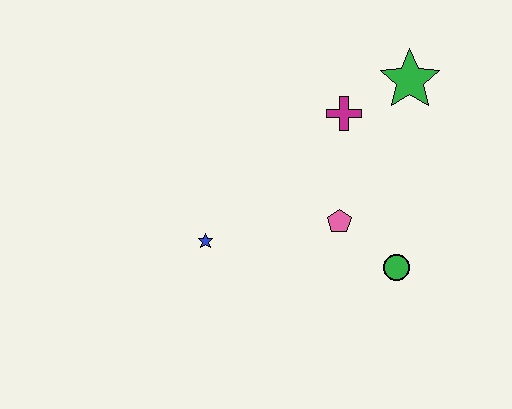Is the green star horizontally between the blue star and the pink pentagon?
No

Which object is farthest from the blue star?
The green star is farthest from the blue star.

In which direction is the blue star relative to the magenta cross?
The blue star is to the left of the magenta cross.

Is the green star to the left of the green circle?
No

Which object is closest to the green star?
The magenta cross is closest to the green star.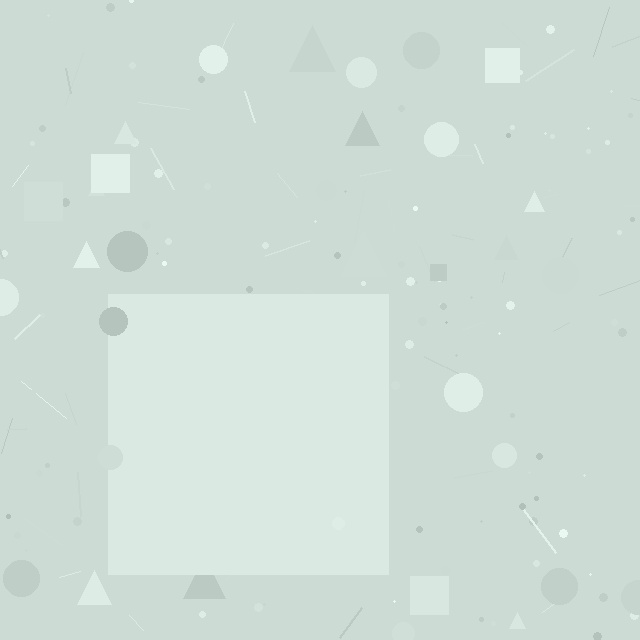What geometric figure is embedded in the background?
A square is embedded in the background.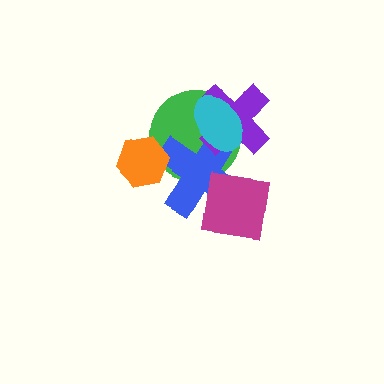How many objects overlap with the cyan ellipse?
3 objects overlap with the cyan ellipse.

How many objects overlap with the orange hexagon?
2 objects overlap with the orange hexagon.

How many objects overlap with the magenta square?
1 object overlaps with the magenta square.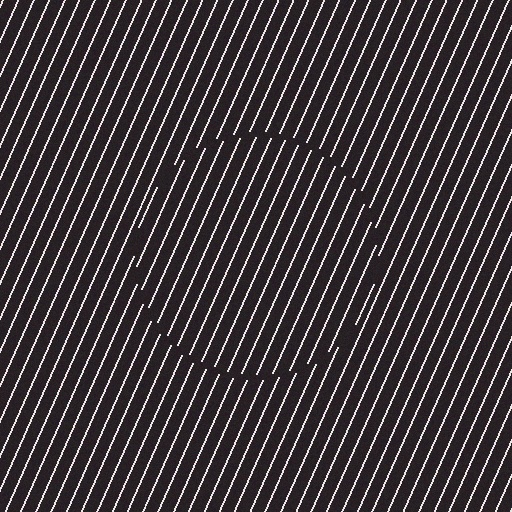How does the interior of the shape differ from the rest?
The interior of the shape contains the same grating, shifted by half a period — the contour is defined by the phase discontinuity where line-ends from the inner and outer gratings abut.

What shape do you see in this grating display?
An illusory circle. The interior of the shape contains the same grating, shifted by half a period — the contour is defined by the phase discontinuity where line-ends from the inner and outer gratings abut.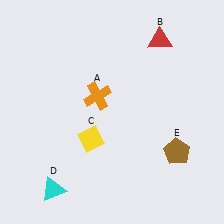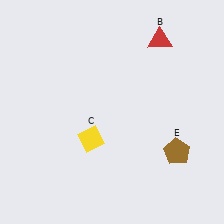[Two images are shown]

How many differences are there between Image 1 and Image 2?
There are 2 differences between the two images.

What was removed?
The cyan triangle (D), the orange cross (A) were removed in Image 2.